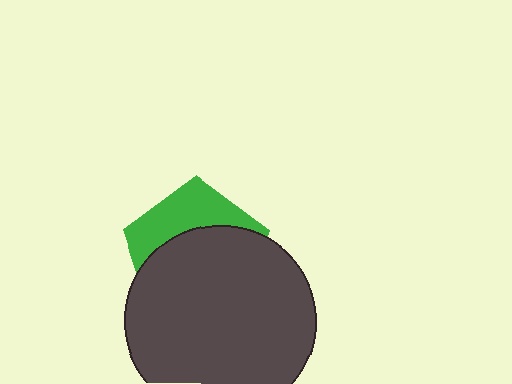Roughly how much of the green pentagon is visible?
A small part of it is visible (roughly 35%).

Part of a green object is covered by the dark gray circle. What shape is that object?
It is a pentagon.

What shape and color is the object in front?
The object in front is a dark gray circle.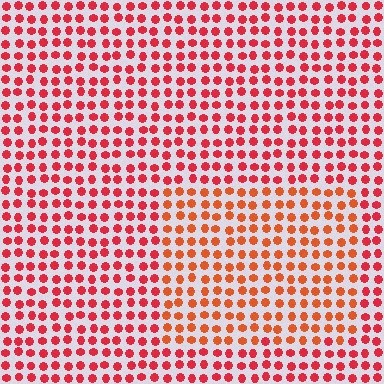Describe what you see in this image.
The image is filled with small red elements in a uniform arrangement. A rectangle-shaped region is visible where the elements are tinted to a slightly different hue, forming a subtle color boundary.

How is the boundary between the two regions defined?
The boundary is defined purely by a slight shift in hue (about 24 degrees). Spacing, size, and orientation are identical on both sides.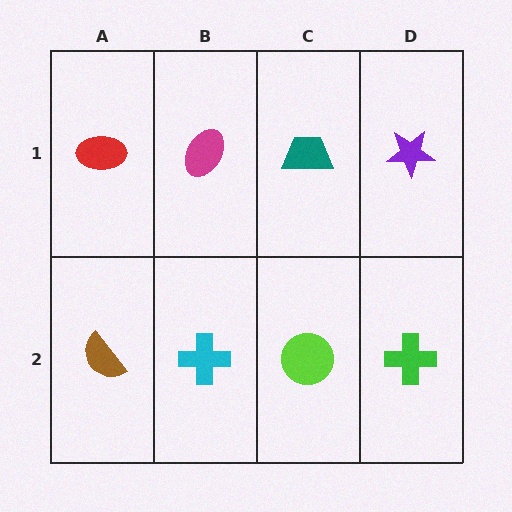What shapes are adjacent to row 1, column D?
A green cross (row 2, column D), a teal trapezoid (row 1, column C).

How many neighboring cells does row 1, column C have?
3.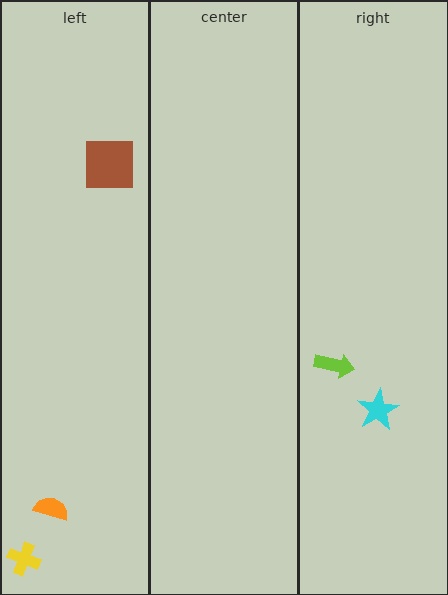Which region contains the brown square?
The left region.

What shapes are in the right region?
The cyan star, the lime arrow.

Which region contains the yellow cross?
The left region.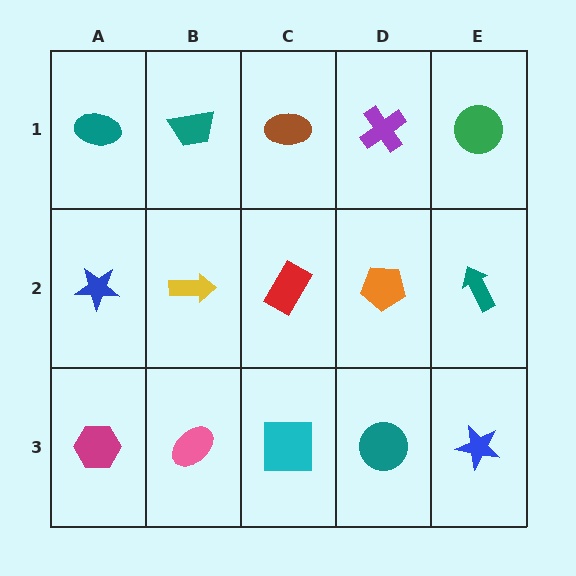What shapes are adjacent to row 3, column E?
A teal arrow (row 2, column E), a teal circle (row 3, column D).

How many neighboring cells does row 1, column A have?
2.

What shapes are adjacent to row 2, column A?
A teal ellipse (row 1, column A), a magenta hexagon (row 3, column A), a yellow arrow (row 2, column B).